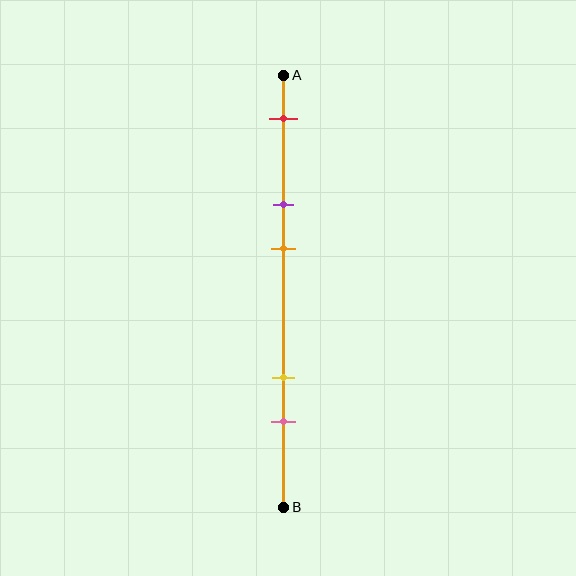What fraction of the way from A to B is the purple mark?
The purple mark is approximately 30% (0.3) of the way from A to B.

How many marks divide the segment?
There are 5 marks dividing the segment.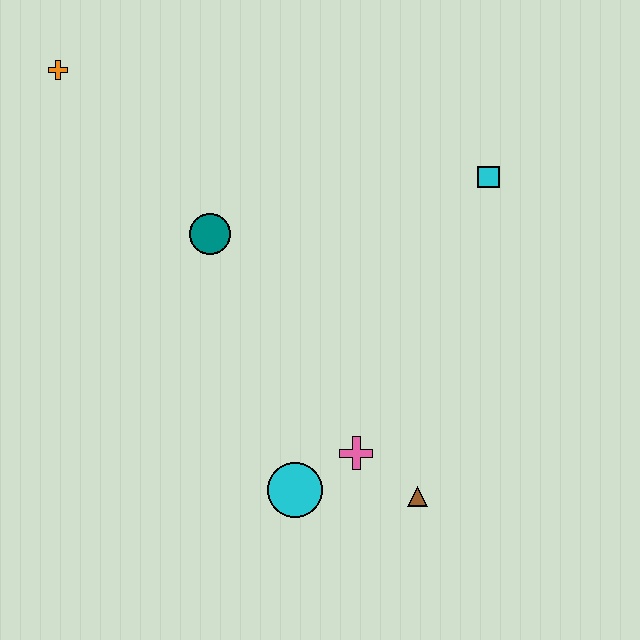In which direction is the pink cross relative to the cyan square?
The pink cross is below the cyan square.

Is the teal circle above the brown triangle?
Yes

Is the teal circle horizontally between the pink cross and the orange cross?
Yes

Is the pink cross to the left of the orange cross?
No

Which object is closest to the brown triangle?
The pink cross is closest to the brown triangle.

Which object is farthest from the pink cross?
The orange cross is farthest from the pink cross.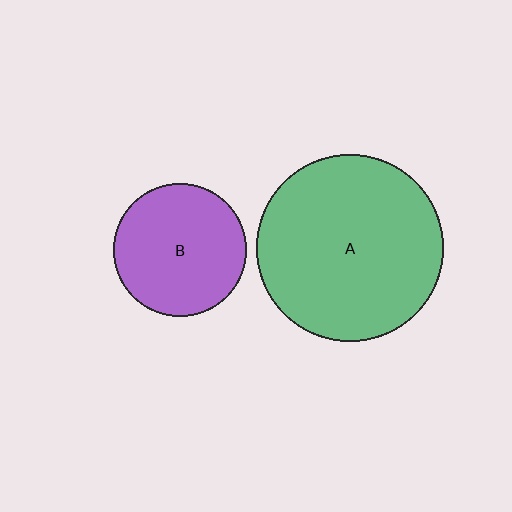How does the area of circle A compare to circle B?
Approximately 2.0 times.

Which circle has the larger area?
Circle A (green).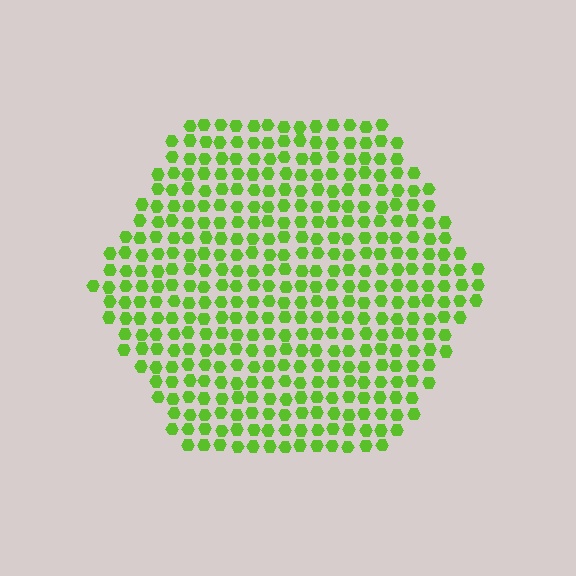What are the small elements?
The small elements are hexagons.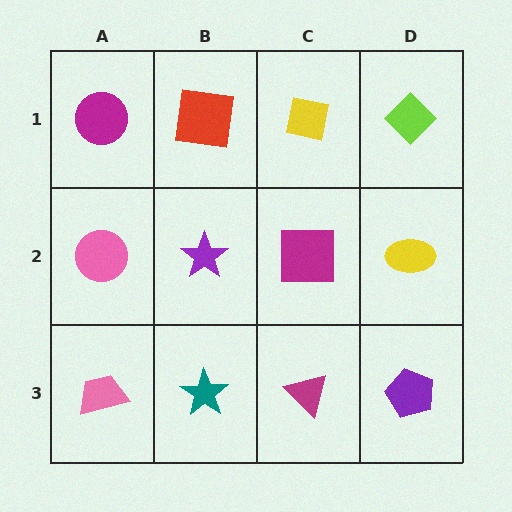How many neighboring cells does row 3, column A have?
2.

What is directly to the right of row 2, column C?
A yellow ellipse.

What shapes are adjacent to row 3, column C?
A magenta square (row 2, column C), a teal star (row 3, column B), a purple pentagon (row 3, column D).